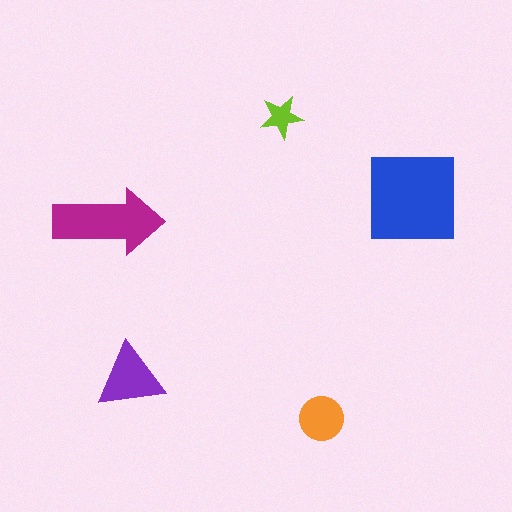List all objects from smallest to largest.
The lime star, the orange circle, the purple triangle, the magenta arrow, the blue square.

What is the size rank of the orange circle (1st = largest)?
4th.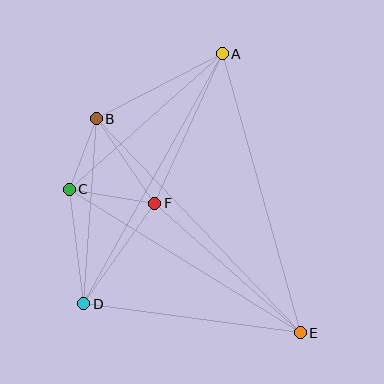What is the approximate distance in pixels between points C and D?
The distance between C and D is approximately 115 pixels.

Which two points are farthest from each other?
Points B and E are farthest from each other.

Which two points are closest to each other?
Points B and C are closest to each other.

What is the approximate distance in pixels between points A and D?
The distance between A and D is approximately 286 pixels.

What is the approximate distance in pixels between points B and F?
The distance between B and F is approximately 103 pixels.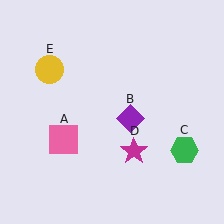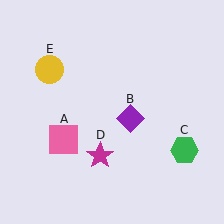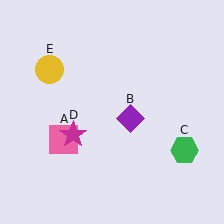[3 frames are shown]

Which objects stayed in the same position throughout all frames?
Pink square (object A) and purple diamond (object B) and green hexagon (object C) and yellow circle (object E) remained stationary.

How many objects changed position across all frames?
1 object changed position: magenta star (object D).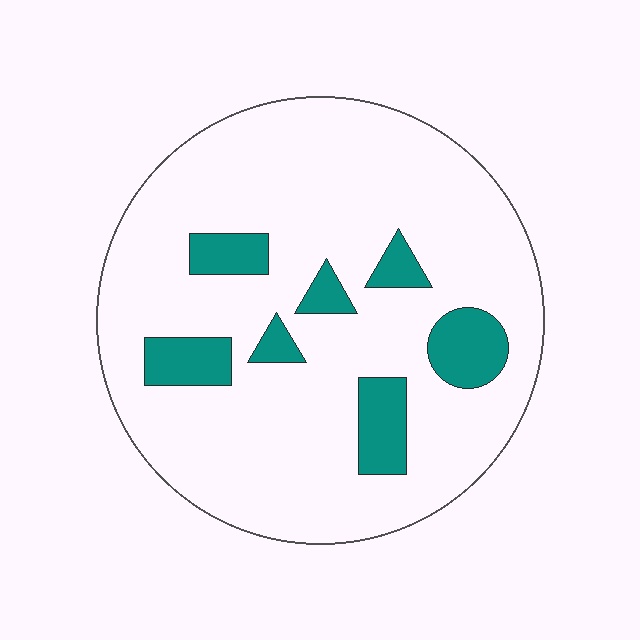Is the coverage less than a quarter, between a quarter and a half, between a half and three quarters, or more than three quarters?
Less than a quarter.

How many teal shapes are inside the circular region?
7.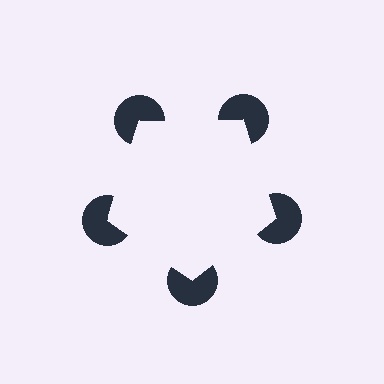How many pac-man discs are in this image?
There are 5 — one at each vertex of the illusory pentagon.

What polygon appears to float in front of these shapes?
An illusory pentagon — its edges are inferred from the aligned wedge cuts in the pac-man discs, not physically drawn.